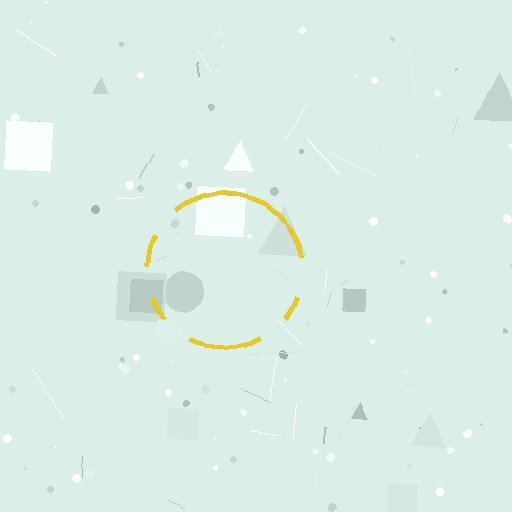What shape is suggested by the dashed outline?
The dashed outline suggests a circle.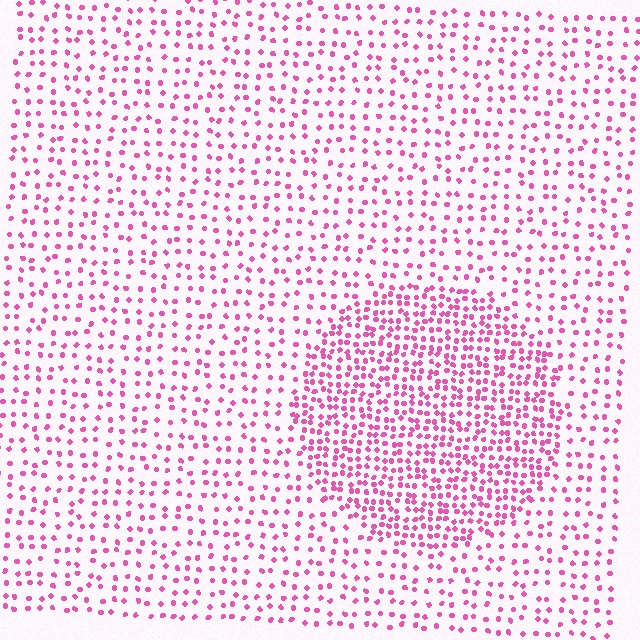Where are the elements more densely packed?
The elements are more densely packed inside the circle boundary.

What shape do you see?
I see a circle.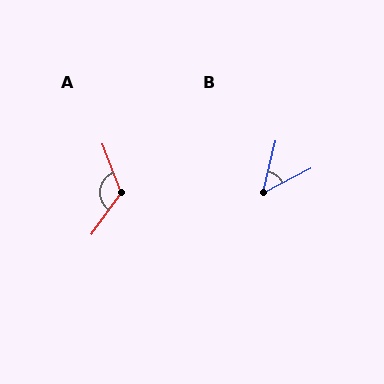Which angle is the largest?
A, at approximately 124 degrees.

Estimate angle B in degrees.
Approximately 49 degrees.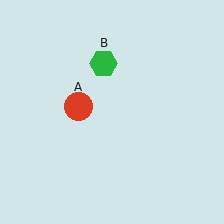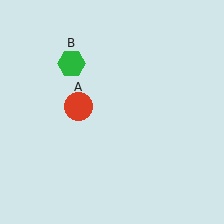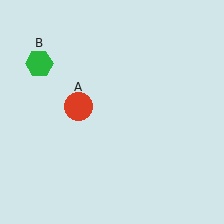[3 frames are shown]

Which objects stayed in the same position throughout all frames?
Red circle (object A) remained stationary.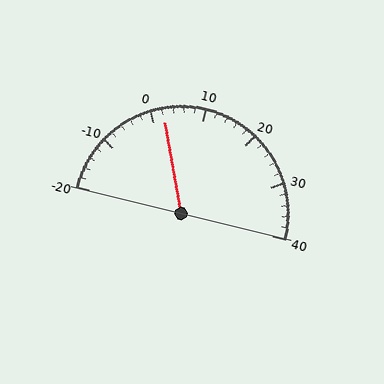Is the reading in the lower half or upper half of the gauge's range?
The reading is in the lower half of the range (-20 to 40).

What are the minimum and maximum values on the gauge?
The gauge ranges from -20 to 40.